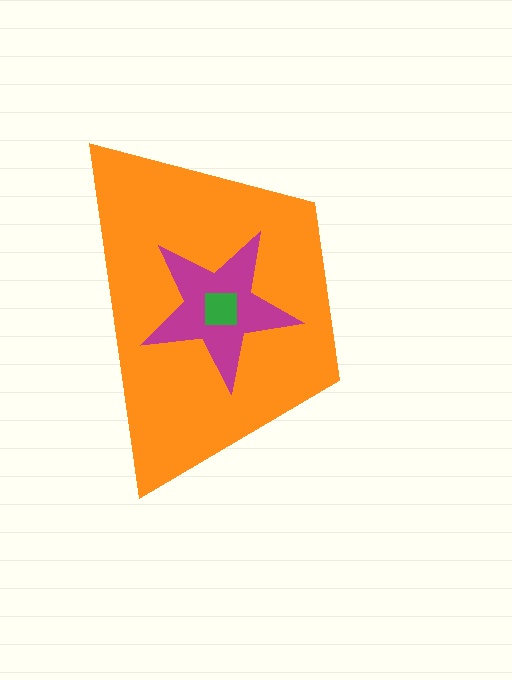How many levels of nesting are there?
3.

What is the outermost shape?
The orange trapezoid.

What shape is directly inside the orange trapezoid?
The magenta star.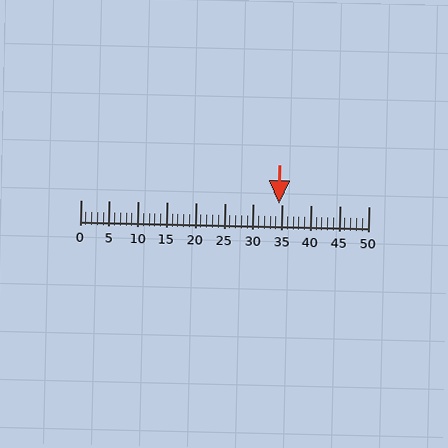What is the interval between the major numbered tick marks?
The major tick marks are spaced 5 units apart.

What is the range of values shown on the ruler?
The ruler shows values from 0 to 50.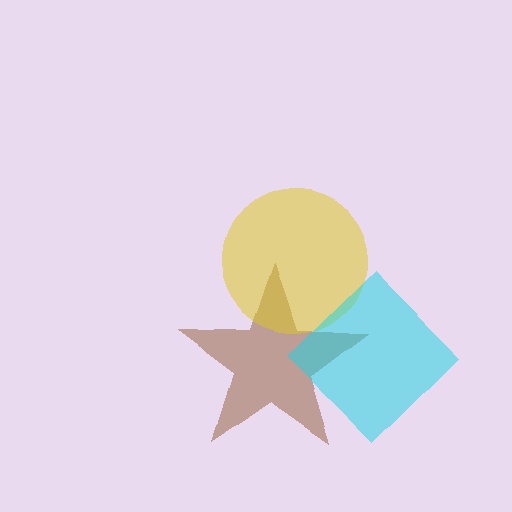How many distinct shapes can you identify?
There are 3 distinct shapes: a brown star, a yellow circle, a cyan diamond.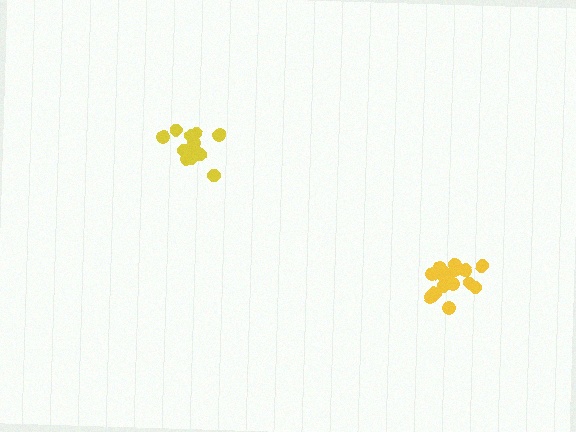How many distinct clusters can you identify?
There are 2 distinct clusters.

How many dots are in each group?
Group 1: 17 dots, Group 2: 16 dots (33 total).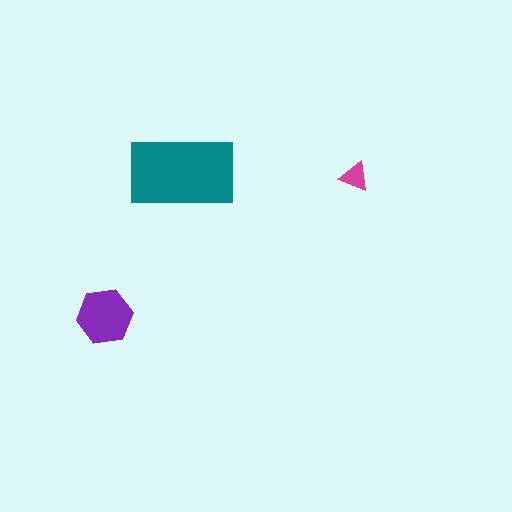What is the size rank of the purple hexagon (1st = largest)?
2nd.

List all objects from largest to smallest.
The teal rectangle, the purple hexagon, the magenta triangle.